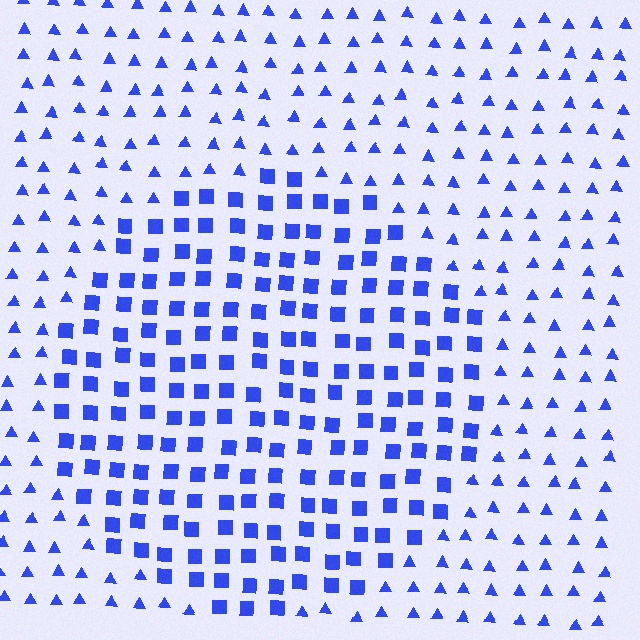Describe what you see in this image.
The image is filled with small blue elements arranged in a uniform grid. A circle-shaped region contains squares, while the surrounding area contains triangles. The boundary is defined purely by the change in element shape.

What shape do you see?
I see a circle.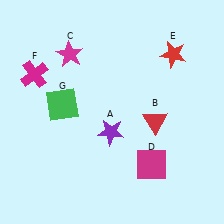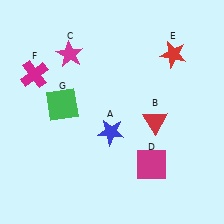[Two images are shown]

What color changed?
The star (A) changed from purple in Image 1 to blue in Image 2.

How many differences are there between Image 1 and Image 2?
There is 1 difference between the two images.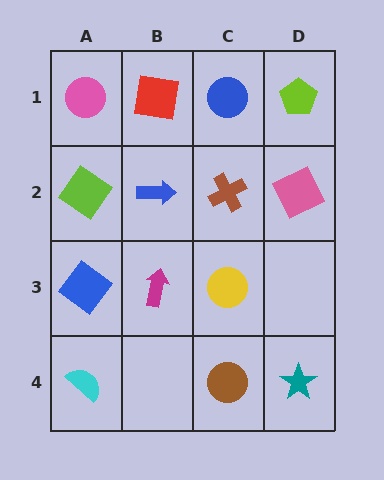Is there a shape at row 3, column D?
No, that cell is empty.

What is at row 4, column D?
A teal star.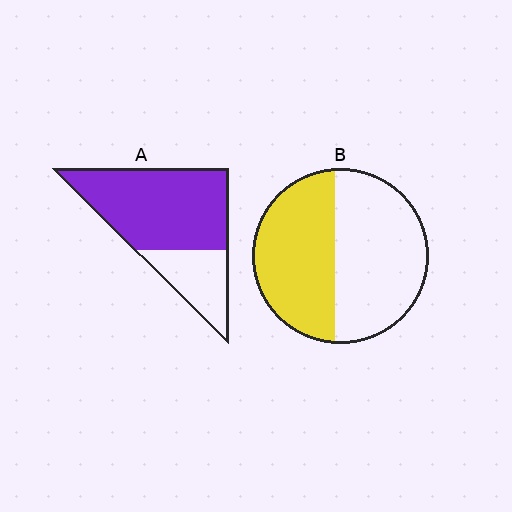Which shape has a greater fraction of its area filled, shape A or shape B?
Shape A.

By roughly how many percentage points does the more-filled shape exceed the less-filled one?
By roughly 25 percentage points (A over B).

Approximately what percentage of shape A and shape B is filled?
A is approximately 70% and B is approximately 45%.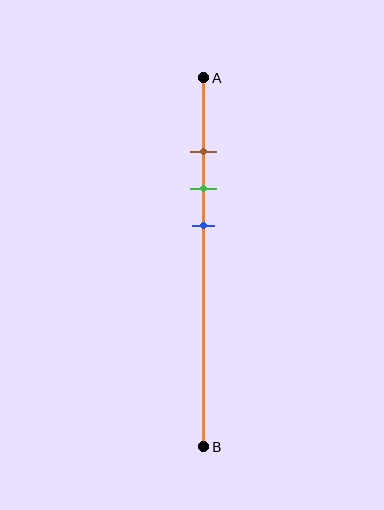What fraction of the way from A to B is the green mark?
The green mark is approximately 30% (0.3) of the way from A to B.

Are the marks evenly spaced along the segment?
Yes, the marks are approximately evenly spaced.